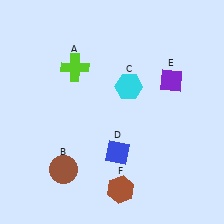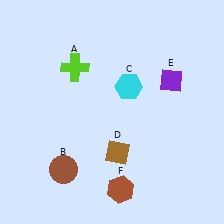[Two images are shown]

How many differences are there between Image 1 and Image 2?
There is 1 difference between the two images.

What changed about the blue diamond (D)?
In Image 1, D is blue. In Image 2, it changed to brown.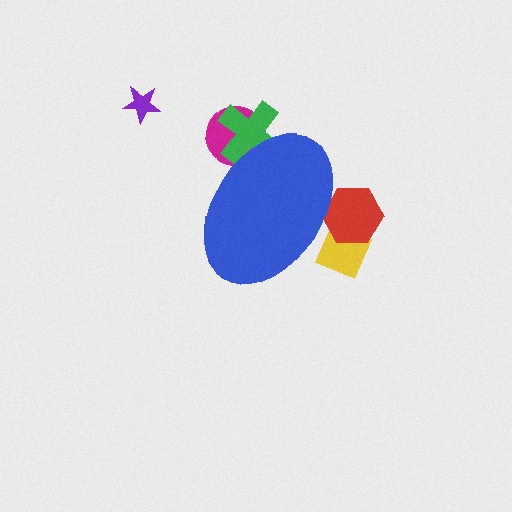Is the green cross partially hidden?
Yes, the green cross is partially hidden behind the blue ellipse.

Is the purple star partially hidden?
No, the purple star is fully visible.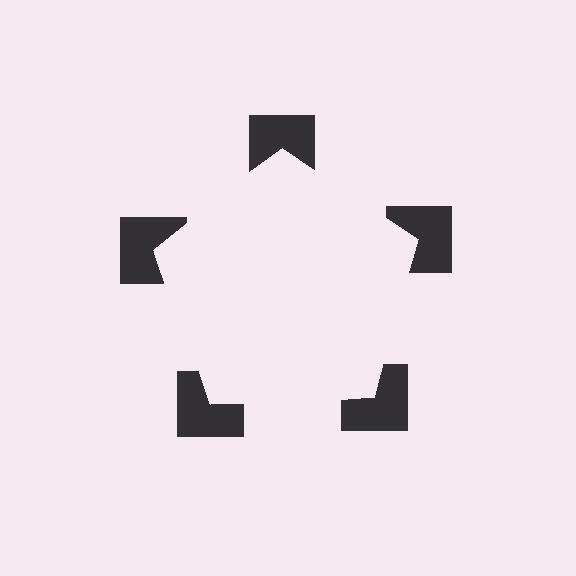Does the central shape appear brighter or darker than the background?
It typically appears slightly brighter than the background, even though no actual brightness change is drawn.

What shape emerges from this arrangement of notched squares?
An illusory pentagon — its edges are inferred from the aligned wedge cuts in the notched squares, not physically drawn.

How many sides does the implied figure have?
5 sides.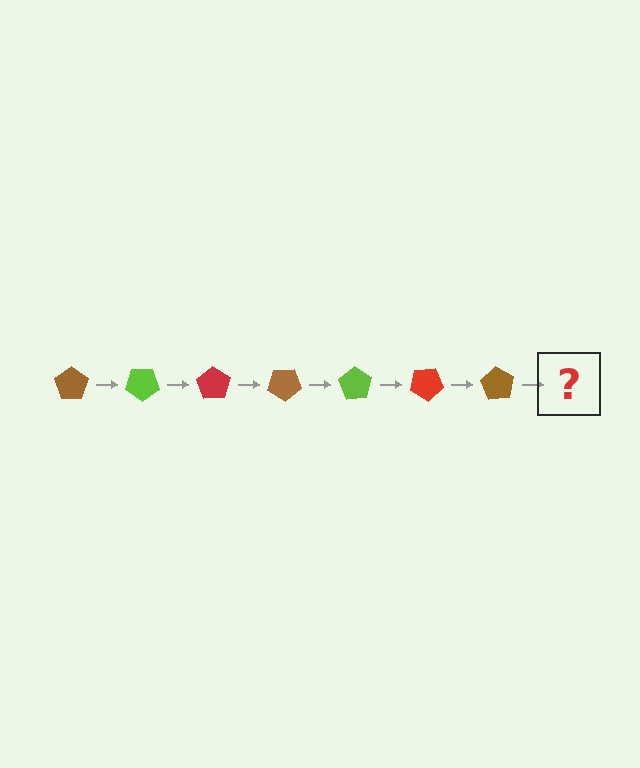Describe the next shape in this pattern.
It should be a lime pentagon, rotated 245 degrees from the start.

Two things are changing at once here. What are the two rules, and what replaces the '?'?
The two rules are that it rotates 35 degrees each step and the color cycles through brown, lime, and red. The '?' should be a lime pentagon, rotated 245 degrees from the start.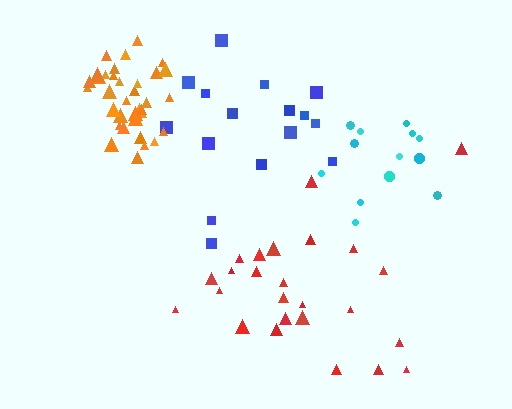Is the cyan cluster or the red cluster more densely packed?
Cyan.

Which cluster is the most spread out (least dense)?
Blue.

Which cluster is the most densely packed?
Orange.